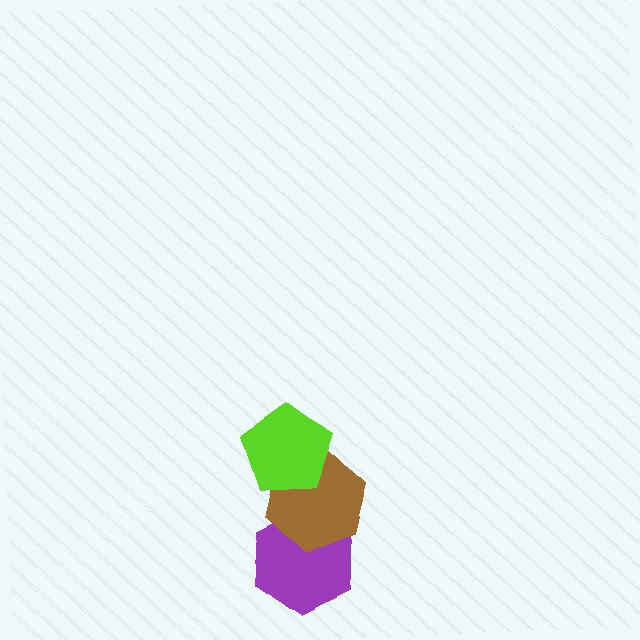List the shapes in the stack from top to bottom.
From top to bottom: the lime pentagon, the brown hexagon, the purple hexagon.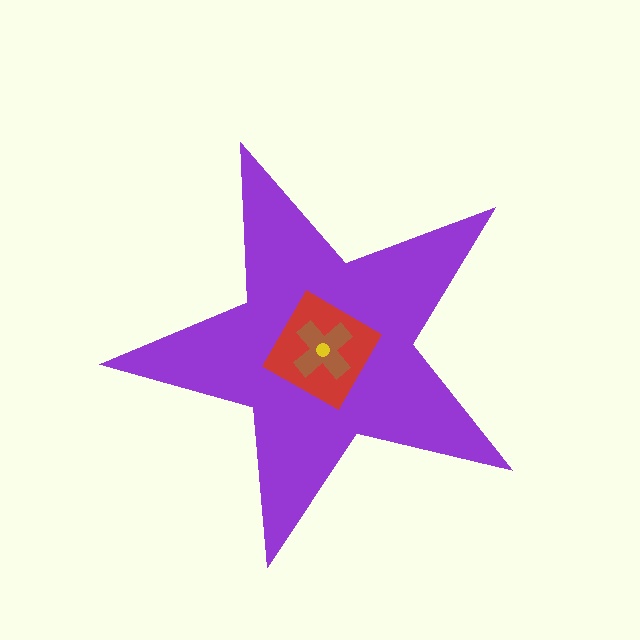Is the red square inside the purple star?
Yes.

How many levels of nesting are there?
4.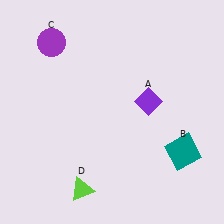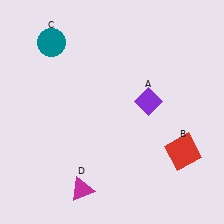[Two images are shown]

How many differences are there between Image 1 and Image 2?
There are 3 differences between the two images.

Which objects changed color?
B changed from teal to red. C changed from purple to teal. D changed from lime to magenta.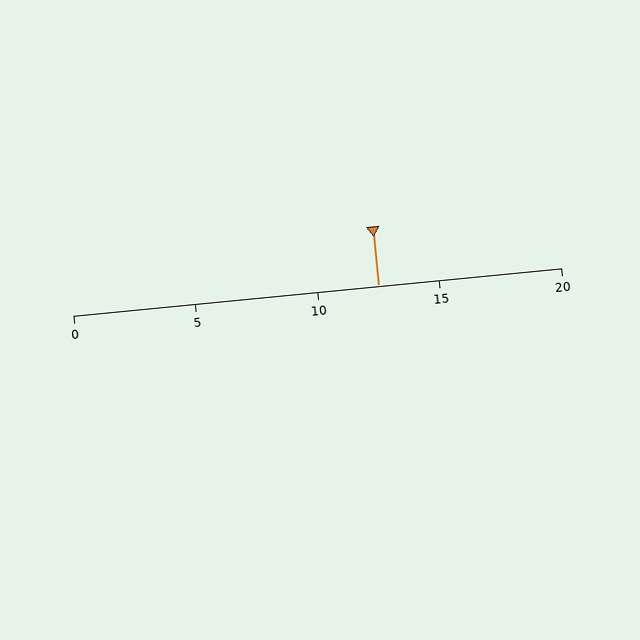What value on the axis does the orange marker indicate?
The marker indicates approximately 12.5.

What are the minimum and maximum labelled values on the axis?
The axis runs from 0 to 20.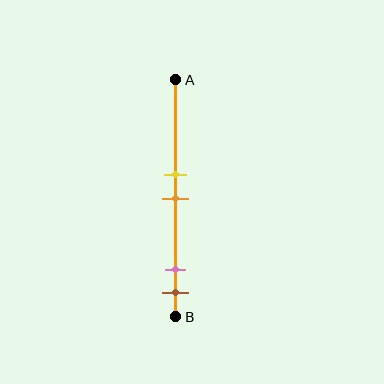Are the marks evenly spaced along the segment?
No, the marks are not evenly spaced.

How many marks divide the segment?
There are 4 marks dividing the segment.